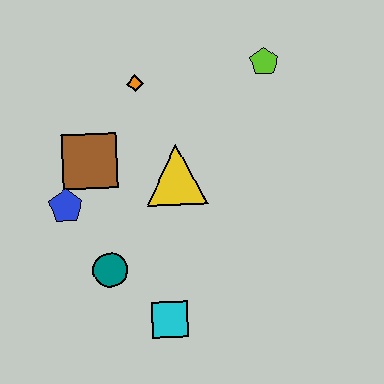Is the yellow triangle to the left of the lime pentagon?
Yes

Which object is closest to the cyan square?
The teal circle is closest to the cyan square.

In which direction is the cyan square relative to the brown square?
The cyan square is below the brown square.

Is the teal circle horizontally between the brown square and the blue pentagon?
No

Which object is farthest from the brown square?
The lime pentagon is farthest from the brown square.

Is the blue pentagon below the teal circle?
No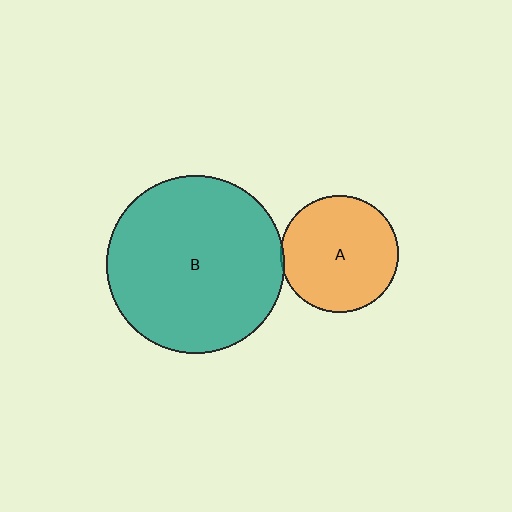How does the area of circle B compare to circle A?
Approximately 2.3 times.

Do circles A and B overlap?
Yes.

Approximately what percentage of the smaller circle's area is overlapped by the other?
Approximately 5%.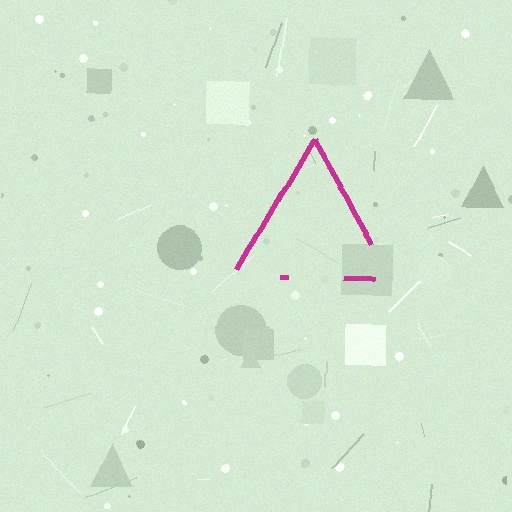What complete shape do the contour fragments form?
The contour fragments form a triangle.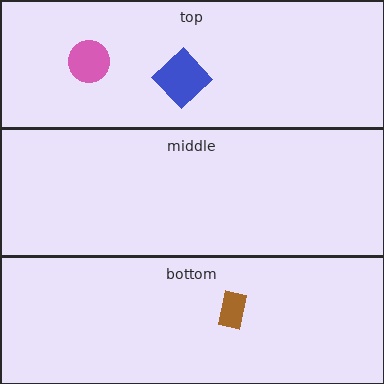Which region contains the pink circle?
The top region.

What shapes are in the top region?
The blue diamond, the pink circle.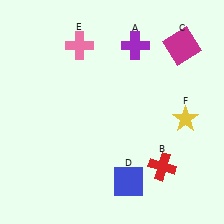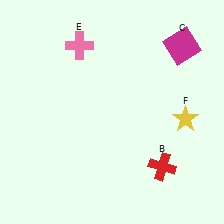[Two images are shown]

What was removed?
The blue square (D), the purple cross (A) were removed in Image 2.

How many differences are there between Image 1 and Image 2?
There are 2 differences between the two images.